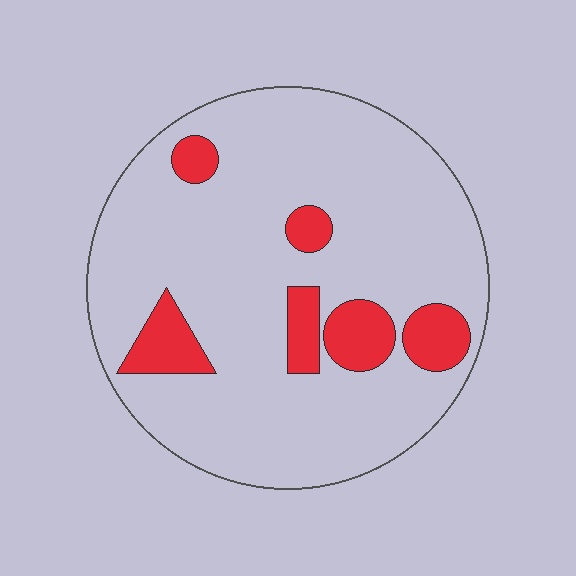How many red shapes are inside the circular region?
6.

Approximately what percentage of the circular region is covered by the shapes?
Approximately 15%.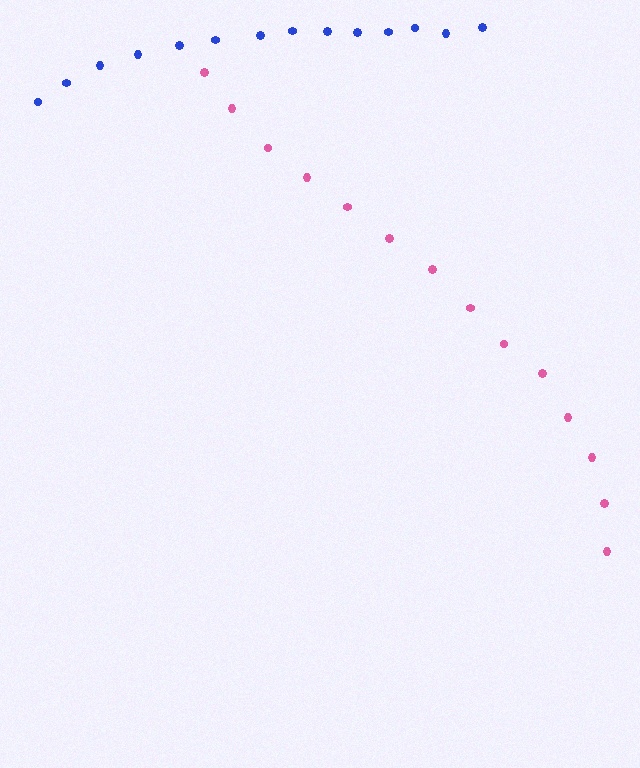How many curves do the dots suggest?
There are 2 distinct paths.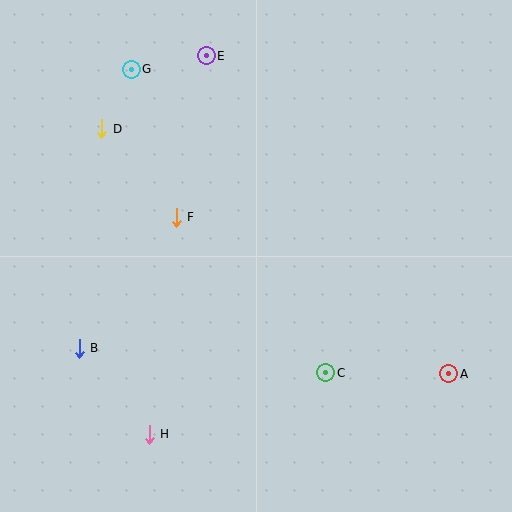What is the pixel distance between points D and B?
The distance between D and B is 220 pixels.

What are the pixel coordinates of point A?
Point A is at (449, 374).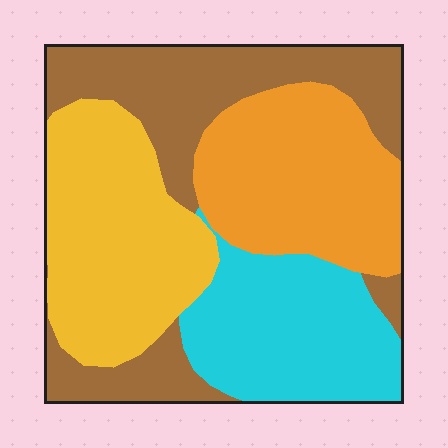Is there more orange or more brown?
Brown.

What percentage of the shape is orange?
Orange takes up about one quarter (1/4) of the shape.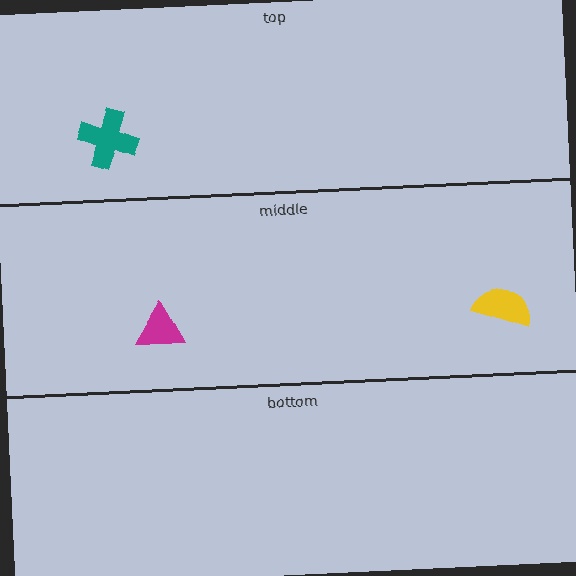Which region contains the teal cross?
The top region.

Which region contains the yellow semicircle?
The middle region.